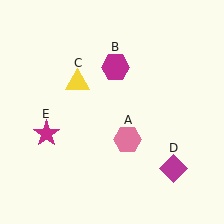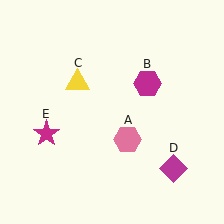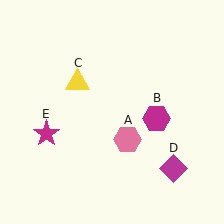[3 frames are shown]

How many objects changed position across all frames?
1 object changed position: magenta hexagon (object B).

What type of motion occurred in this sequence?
The magenta hexagon (object B) rotated clockwise around the center of the scene.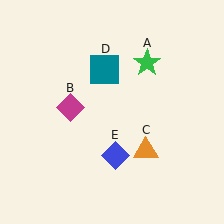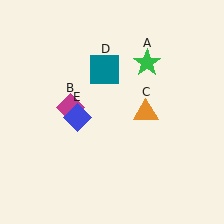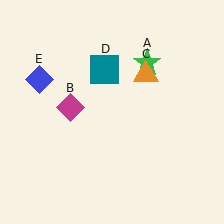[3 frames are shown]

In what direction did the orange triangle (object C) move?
The orange triangle (object C) moved up.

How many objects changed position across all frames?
2 objects changed position: orange triangle (object C), blue diamond (object E).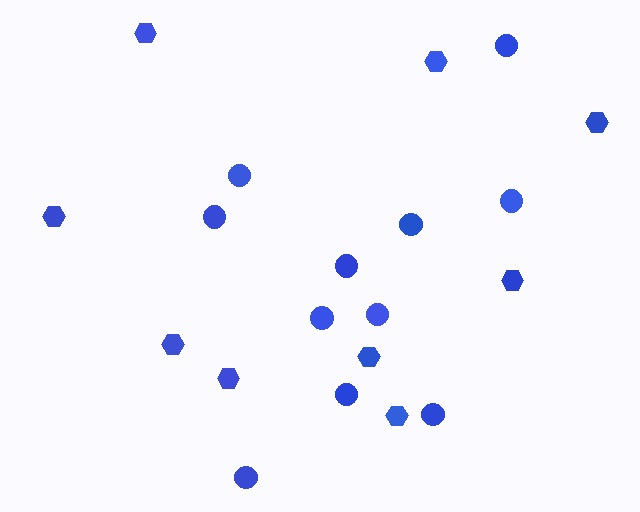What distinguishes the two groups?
There are 2 groups: one group of hexagons (9) and one group of circles (11).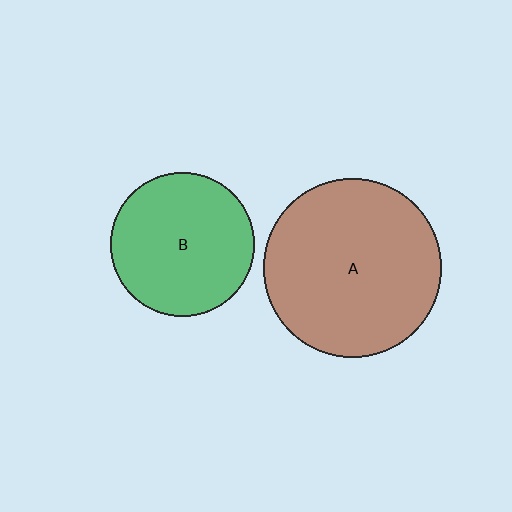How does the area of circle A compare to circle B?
Approximately 1.5 times.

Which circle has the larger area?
Circle A (brown).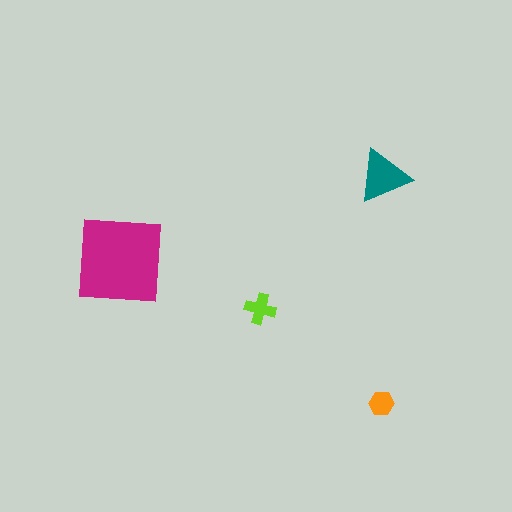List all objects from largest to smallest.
The magenta square, the teal triangle, the lime cross, the orange hexagon.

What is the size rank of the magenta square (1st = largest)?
1st.